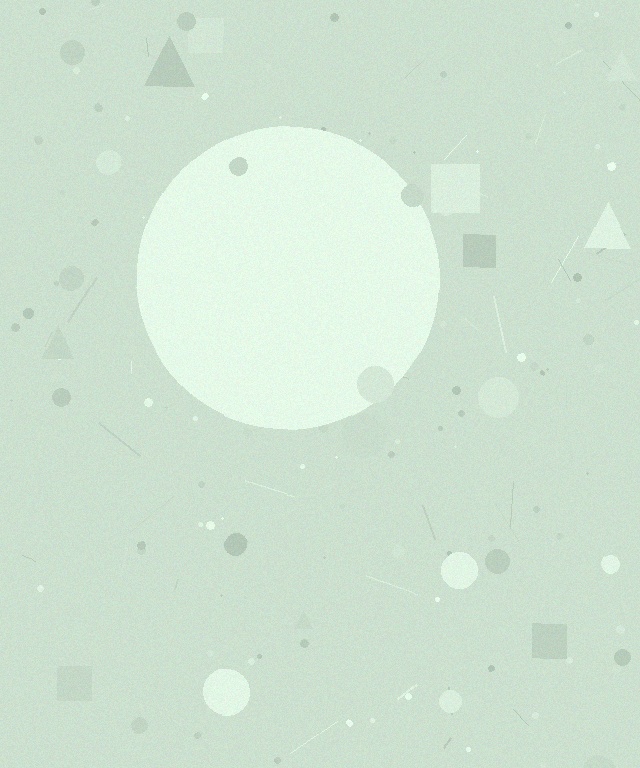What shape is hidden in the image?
A circle is hidden in the image.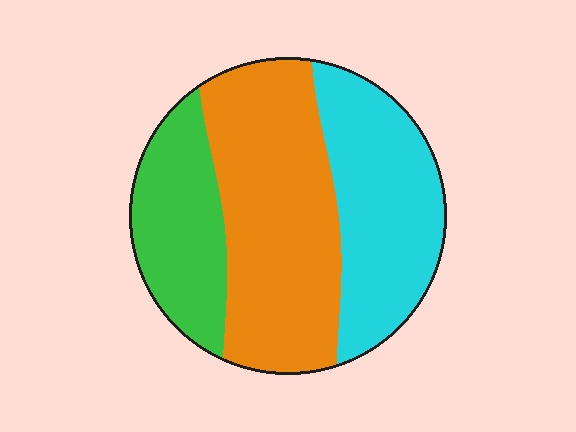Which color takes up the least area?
Green, at roughly 25%.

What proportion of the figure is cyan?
Cyan covers 33% of the figure.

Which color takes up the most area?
Orange, at roughly 45%.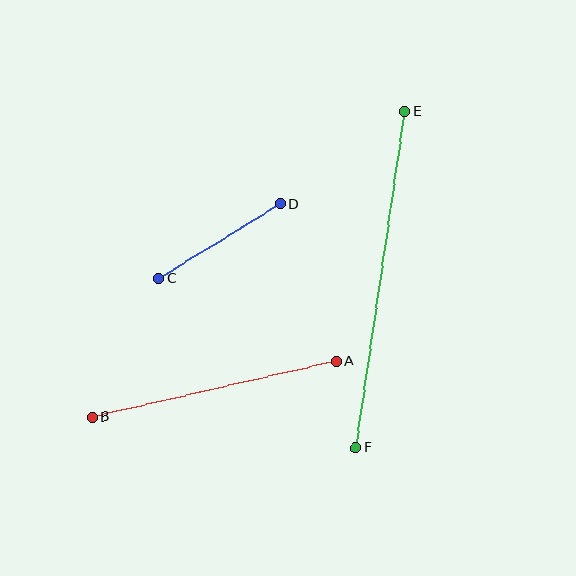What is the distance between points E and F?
The distance is approximately 340 pixels.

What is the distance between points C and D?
The distance is approximately 143 pixels.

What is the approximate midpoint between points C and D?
The midpoint is at approximately (219, 241) pixels.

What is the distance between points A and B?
The distance is approximately 250 pixels.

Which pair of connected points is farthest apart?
Points E and F are farthest apart.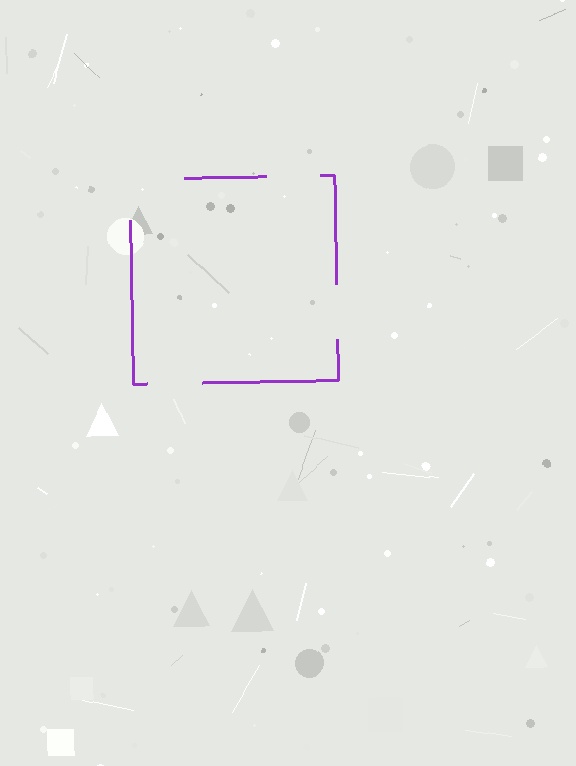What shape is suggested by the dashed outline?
The dashed outline suggests a square.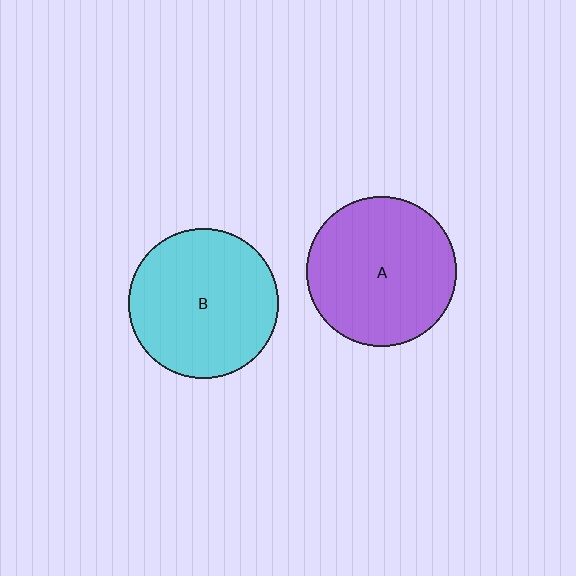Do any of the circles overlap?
No, none of the circles overlap.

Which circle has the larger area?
Circle B (cyan).